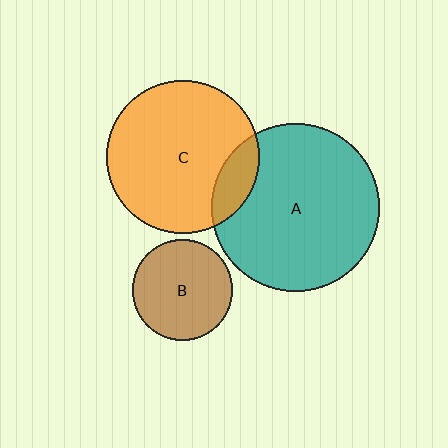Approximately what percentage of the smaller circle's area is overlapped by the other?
Approximately 15%.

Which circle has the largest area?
Circle A (teal).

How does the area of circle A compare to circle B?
Approximately 2.8 times.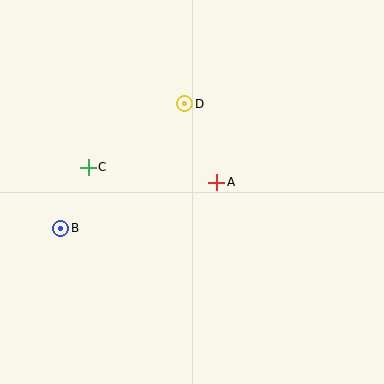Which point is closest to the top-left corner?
Point C is closest to the top-left corner.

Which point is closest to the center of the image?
Point A at (217, 182) is closest to the center.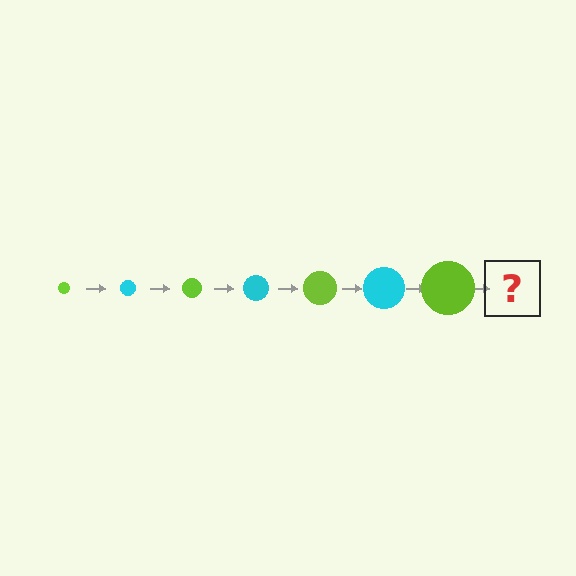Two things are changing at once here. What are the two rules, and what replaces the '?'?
The two rules are that the circle grows larger each step and the color cycles through lime and cyan. The '?' should be a cyan circle, larger than the previous one.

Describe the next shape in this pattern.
It should be a cyan circle, larger than the previous one.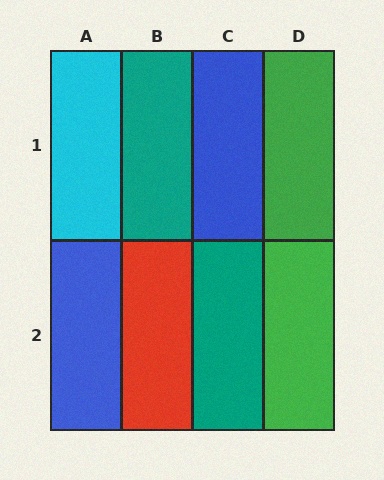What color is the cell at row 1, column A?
Cyan.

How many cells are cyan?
1 cell is cyan.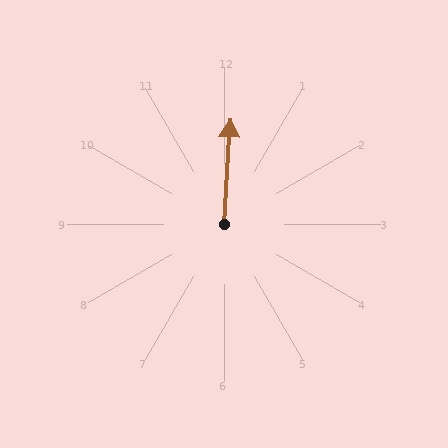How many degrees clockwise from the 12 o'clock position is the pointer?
Approximately 3 degrees.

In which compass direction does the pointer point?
North.